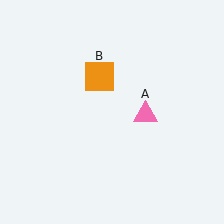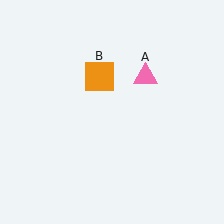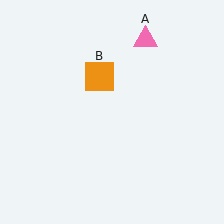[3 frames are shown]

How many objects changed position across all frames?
1 object changed position: pink triangle (object A).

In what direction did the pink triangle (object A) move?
The pink triangle (object A) moved up.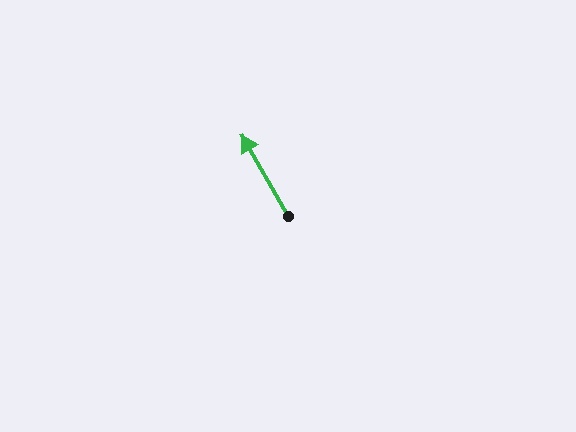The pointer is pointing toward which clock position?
Roughly 11 o'clock.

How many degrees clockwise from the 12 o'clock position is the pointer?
Approximately 330 degrees.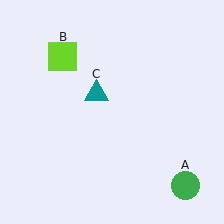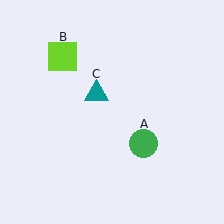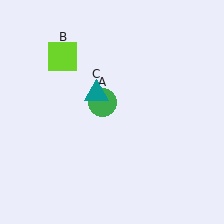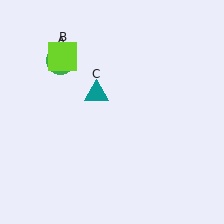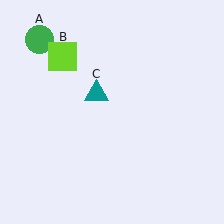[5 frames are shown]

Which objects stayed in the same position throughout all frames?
Lime square (object B) and teal triangle (object C) remained stationary.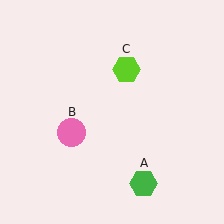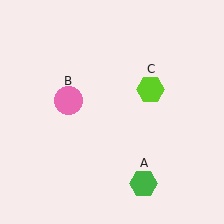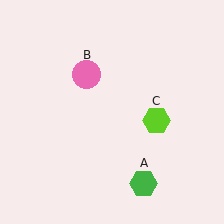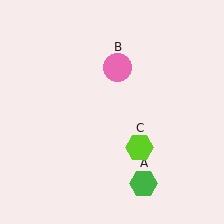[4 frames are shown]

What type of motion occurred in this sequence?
The pink circle (object B), lime hexagon (object C) rotated clockwise around the center of the scene.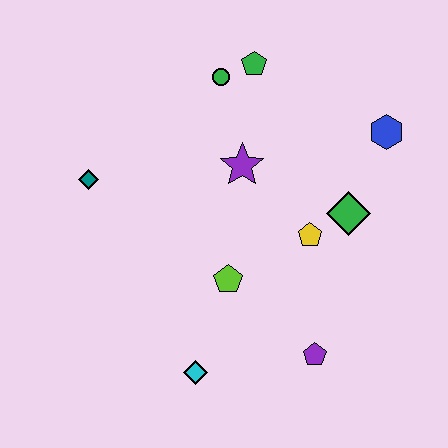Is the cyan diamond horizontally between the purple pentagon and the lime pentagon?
No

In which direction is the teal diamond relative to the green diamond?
The teal diamond is to the left of the green diamond.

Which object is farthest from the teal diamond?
The blue hexagon is farthest from the teal diamond.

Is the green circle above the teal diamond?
Yes